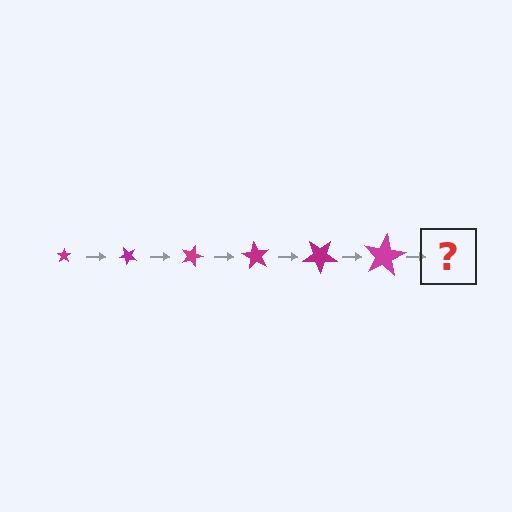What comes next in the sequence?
The next element should be a star, larger than the previous one and rotated 270 degrees from the start.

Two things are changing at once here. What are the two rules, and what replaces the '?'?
The two rules are that the star grows larger each step and it rotates 45 degrees each step. The '?' should be a star, larger than the previous one and rotated 270 degrees from the start.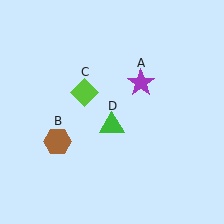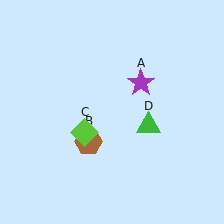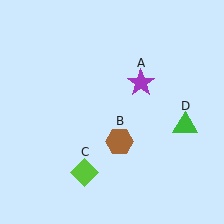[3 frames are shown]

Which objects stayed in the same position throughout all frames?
Purple star (object A) remained stationary.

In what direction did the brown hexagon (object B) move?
The brown hexagon (object B) moved right.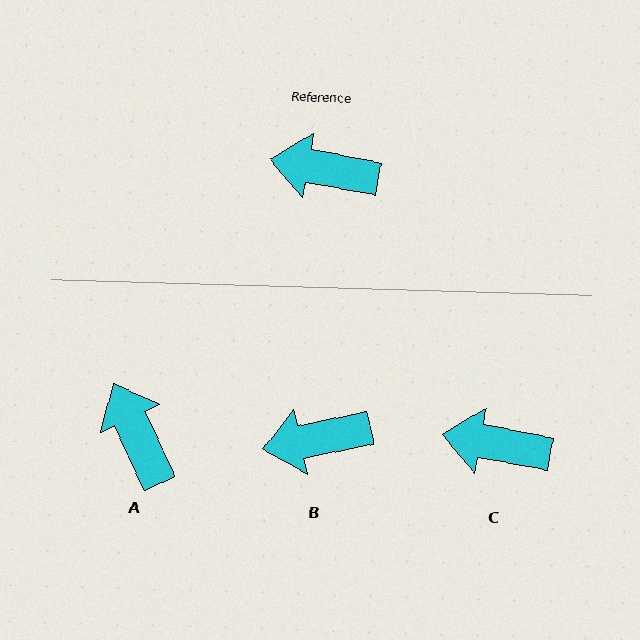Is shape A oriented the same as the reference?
No, it is off by about 55 degrees.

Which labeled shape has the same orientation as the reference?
C.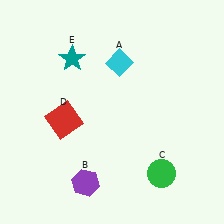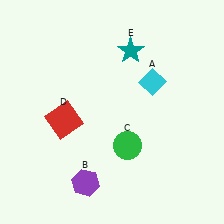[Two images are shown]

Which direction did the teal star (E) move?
The teal star (E) moved right.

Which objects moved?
The objects that moved are: the cyan diamond (A), the green circle (C), the teal star (E).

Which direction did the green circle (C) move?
The green circle (C) moved left.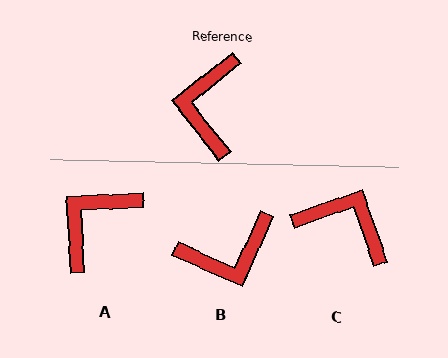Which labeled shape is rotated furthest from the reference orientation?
B, about 118 degrees away.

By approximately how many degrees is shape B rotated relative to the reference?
Approximately 118 degrees counter-clockwise.